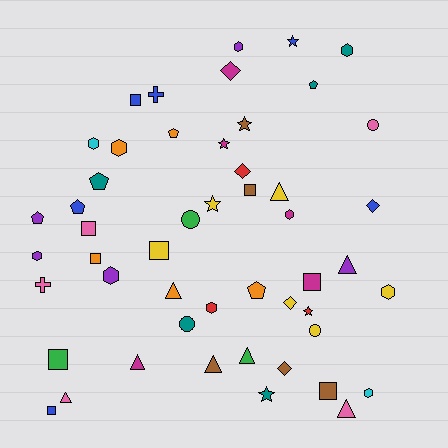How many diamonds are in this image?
There are 5 diamonds.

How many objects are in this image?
There are 50 objects.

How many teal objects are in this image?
There are 5 teal objects.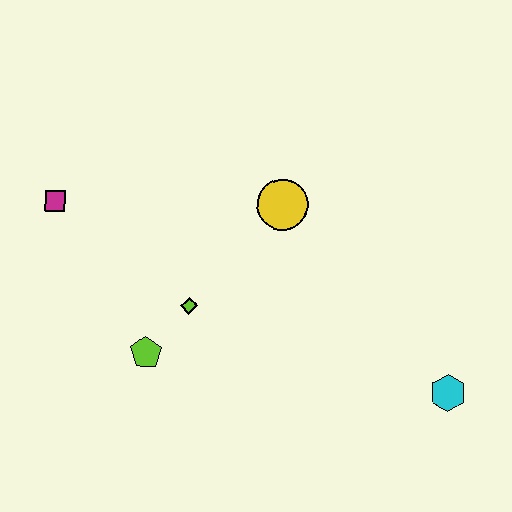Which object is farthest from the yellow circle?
The cyan hexagon is farthest from the yellow circle.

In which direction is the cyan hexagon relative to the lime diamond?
The cyan hexagon is to the right of the lime diamond.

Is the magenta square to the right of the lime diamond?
No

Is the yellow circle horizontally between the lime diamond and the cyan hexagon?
Yes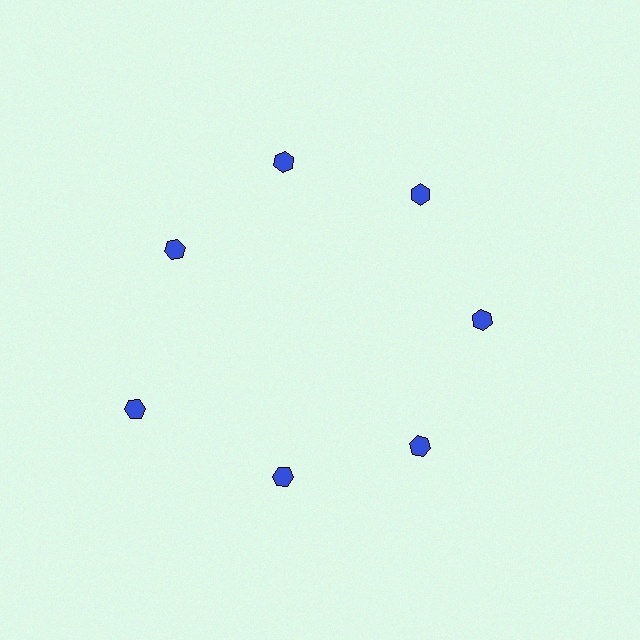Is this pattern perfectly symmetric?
No. The 7 blue hexagons are arranged in a ring, but one element near the 8 o'clock position is pushed outward from the center, breaking the 7-fold rotational symmetry.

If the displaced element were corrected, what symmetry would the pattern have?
It would have 7-fold rotational symmetry — the pattern would map onto itself every 51 degrees.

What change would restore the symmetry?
The symmetry would be restored by moving it inward, back onto the ring so that all 7 hexagons sit at equal angles and equal distance from the center.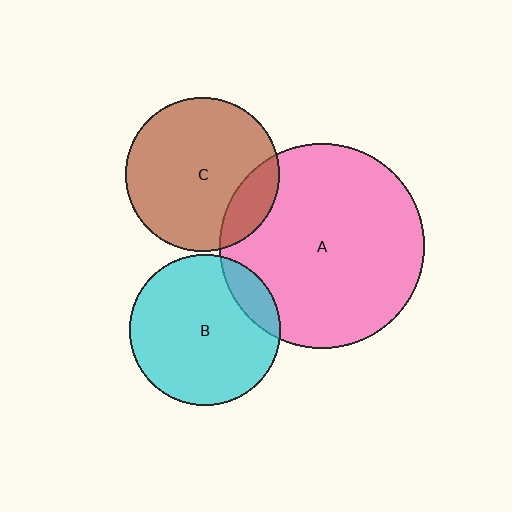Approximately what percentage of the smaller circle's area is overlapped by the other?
Approximately 15%.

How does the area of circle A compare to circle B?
Approximately 1.9 times.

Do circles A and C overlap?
Yes.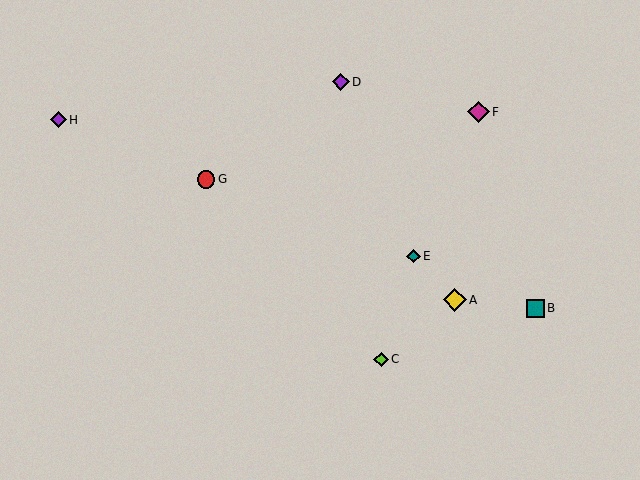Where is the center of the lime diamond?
The center of the lime diamond is at (381, 359).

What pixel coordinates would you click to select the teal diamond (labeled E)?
Click at (414, 256) to select the teal diamond E.